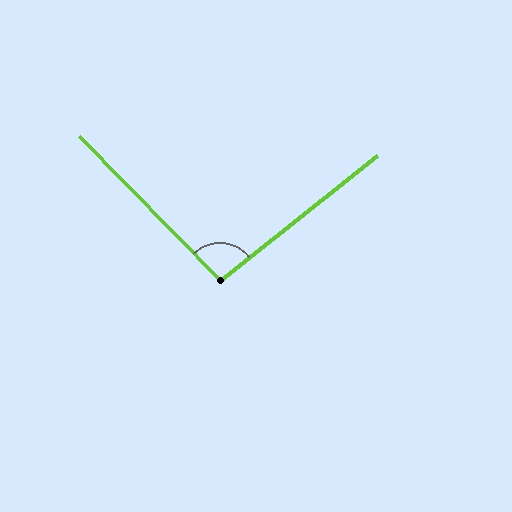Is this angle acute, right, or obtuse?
It is obtuse.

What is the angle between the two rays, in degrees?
Approximately 96 degrees.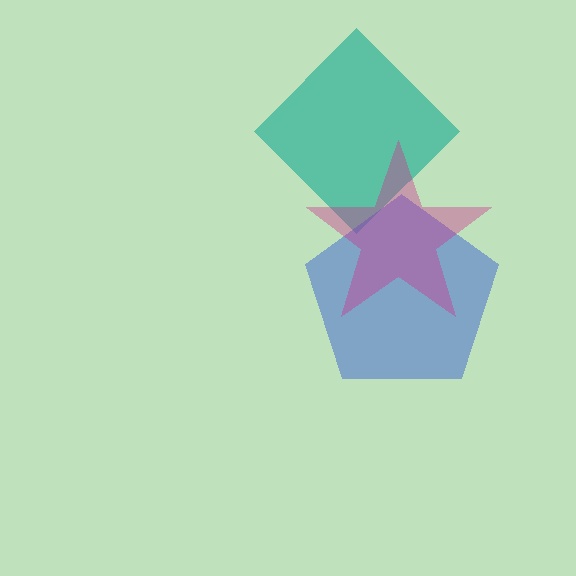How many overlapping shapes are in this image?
There are 3 overlapping shapes in the image.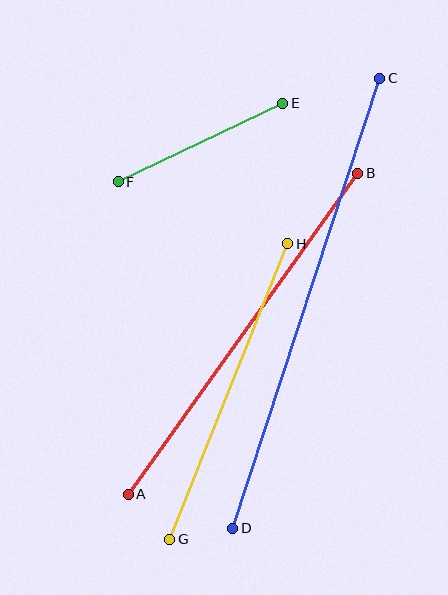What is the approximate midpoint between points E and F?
The midpoint is at approximately (200, 143) pixels.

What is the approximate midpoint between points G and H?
The midpoint is at approximately (229, 391) pixels.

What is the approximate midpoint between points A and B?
The midpoint is at approximately (243, 334) pixels.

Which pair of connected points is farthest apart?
Points C and D are farthest apart.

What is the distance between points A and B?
The distance is approximately 395 pixels.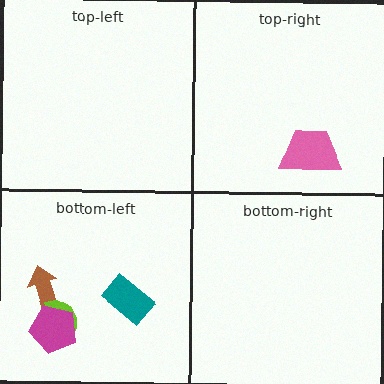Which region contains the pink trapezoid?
The top-right region.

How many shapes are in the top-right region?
1.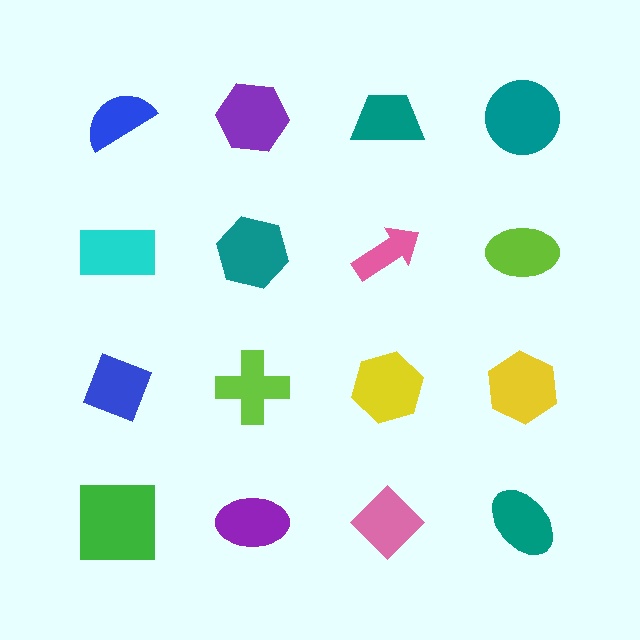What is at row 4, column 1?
A green square.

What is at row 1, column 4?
A teal circle.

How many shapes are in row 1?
4 shapes.